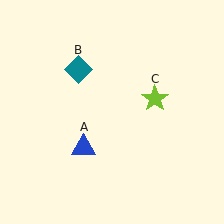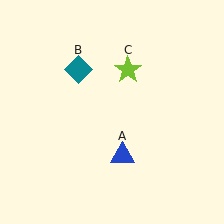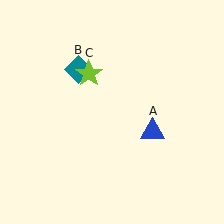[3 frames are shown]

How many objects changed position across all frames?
2 objects changed position: blue triangle (object A), lime star (object C).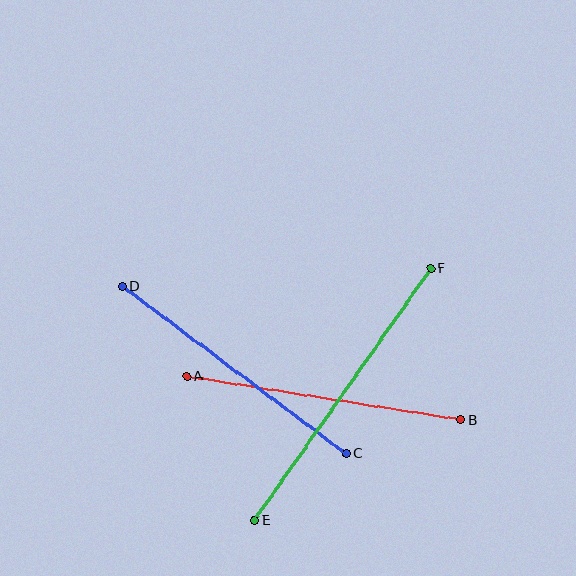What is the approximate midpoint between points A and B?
The midpoint is at approximately (324, 398) pixels.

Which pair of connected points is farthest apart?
Points E and F are farthest apart.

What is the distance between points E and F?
The distance is approximately 308 pixels.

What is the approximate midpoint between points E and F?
The midpoint is at approximately (343, 394) pixels.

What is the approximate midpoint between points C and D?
The midpoint is at approximately (234, 370) pixels.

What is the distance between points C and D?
The distance is approximately 280 pixels.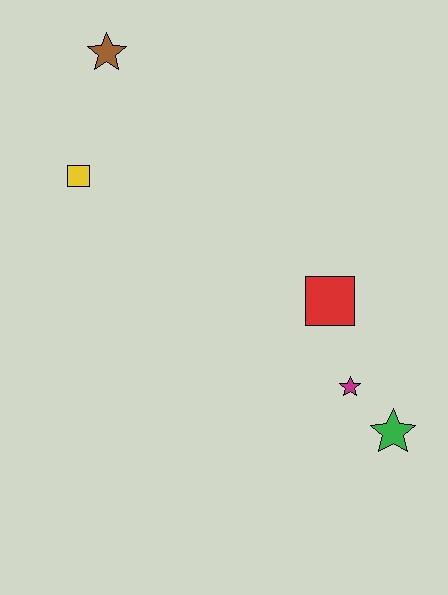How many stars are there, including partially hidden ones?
There are 3 stars.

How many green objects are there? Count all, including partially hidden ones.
There is 1 green object.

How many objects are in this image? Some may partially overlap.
There are 5 objects.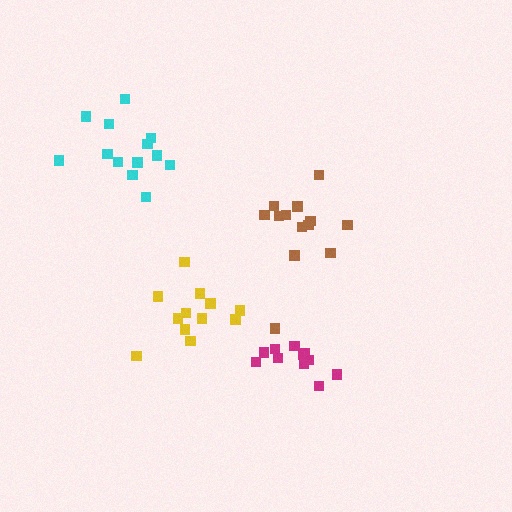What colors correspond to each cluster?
The clusters are colored: magenta, brown, cyan, yellow.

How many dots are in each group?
Group 1: 11 dots, Group 2: 13 dots, Group 3: 13 dots, Group 4: 12 dots (49 total).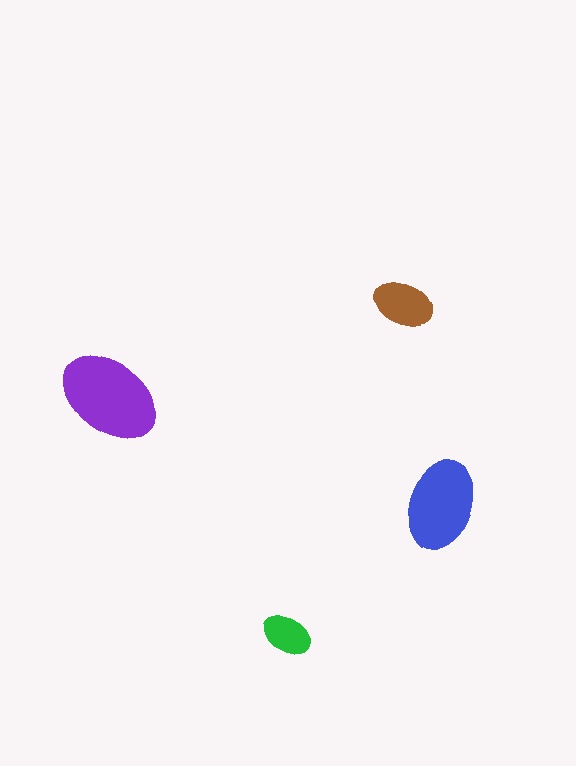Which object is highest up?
The brown ellipse is topmost.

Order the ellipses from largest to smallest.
the purple one, the blue one, the brown one, the green one.